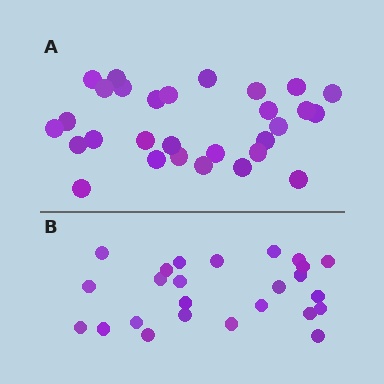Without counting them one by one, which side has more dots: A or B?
Region A (the top region) has more dots.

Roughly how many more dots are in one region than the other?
Region A has about 4 more dots than region B.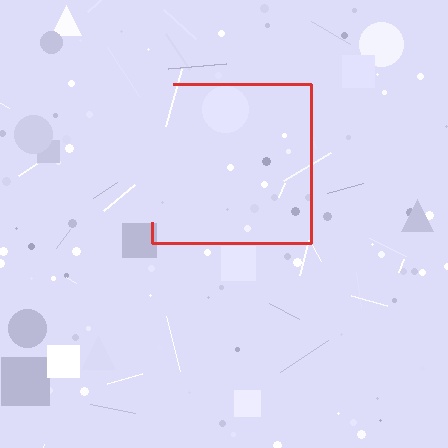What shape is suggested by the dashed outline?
The dashed outline suggests a square.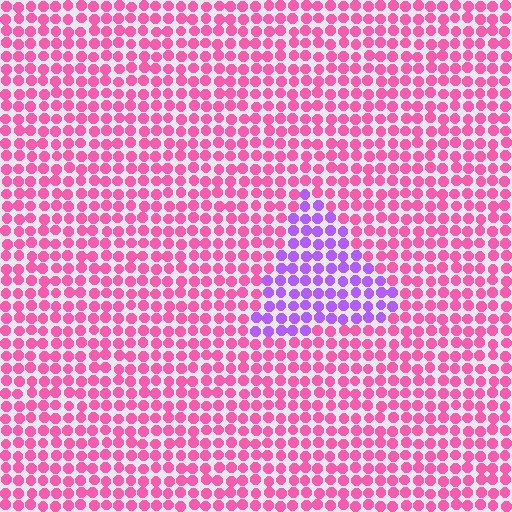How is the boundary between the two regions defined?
The boundary is defined purely by a slight shift in hue (about 55 degrees). Spacing, size, and orientation are identical on both sides.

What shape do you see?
I see a triangle.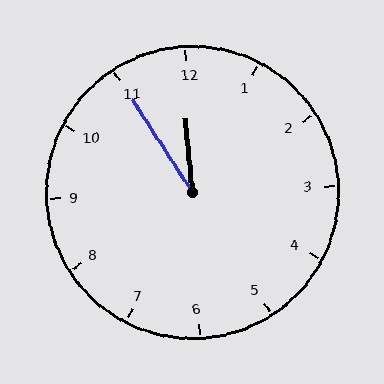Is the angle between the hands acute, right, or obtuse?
It is acute.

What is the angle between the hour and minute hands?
Approximately 28 degrees.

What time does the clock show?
11:55.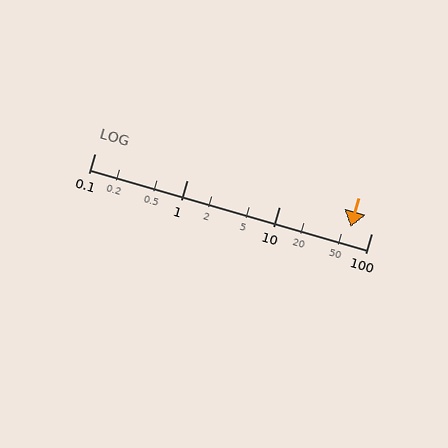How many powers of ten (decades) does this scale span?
The scale spans 3 decades, from 0.1 to 100.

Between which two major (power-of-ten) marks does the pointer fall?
The pointer is between 10 and 100.